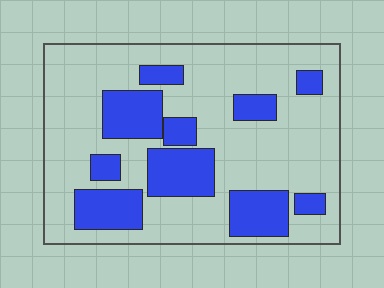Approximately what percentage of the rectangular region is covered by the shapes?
Approximately 30%.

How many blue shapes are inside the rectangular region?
10.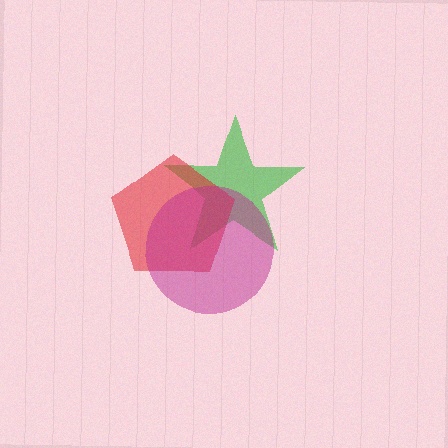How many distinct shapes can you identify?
There are 3 distinct shapes: a green star, a red pentagon, a magenta circle.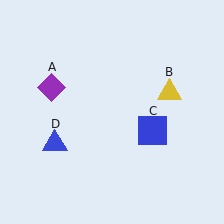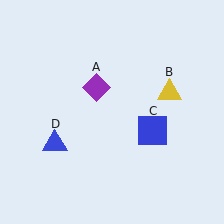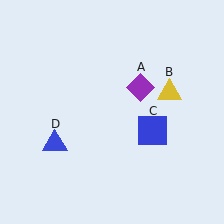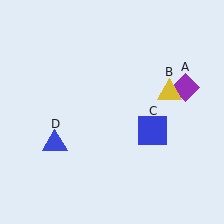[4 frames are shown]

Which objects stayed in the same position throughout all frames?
Yellow triangle (object B) and blue square (object C) and blue triangle (object D) remained stationary.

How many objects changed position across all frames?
1 object changed position: purple diamond (object A).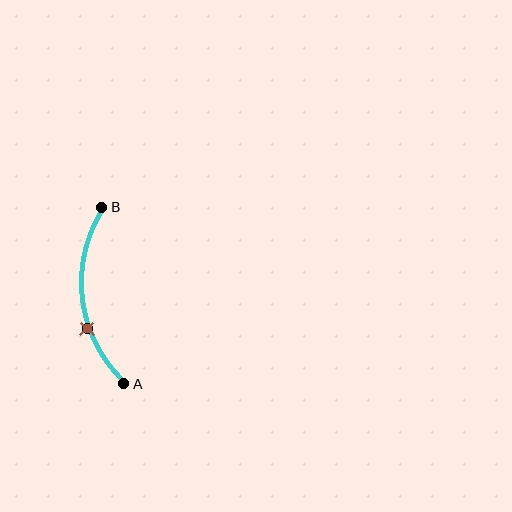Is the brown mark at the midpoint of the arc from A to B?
No. The brown mark lies on the arc but is closer to endpoint A. The arc midpoint would be at the point on the curve equidistant along the arc from both A and B.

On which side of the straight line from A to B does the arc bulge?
The arc bulges to the left of the straight line connecting A and B.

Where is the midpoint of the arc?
The arc midpoint is the point on the curve farthest from the straight line joining A and B. It sits to the left of that line.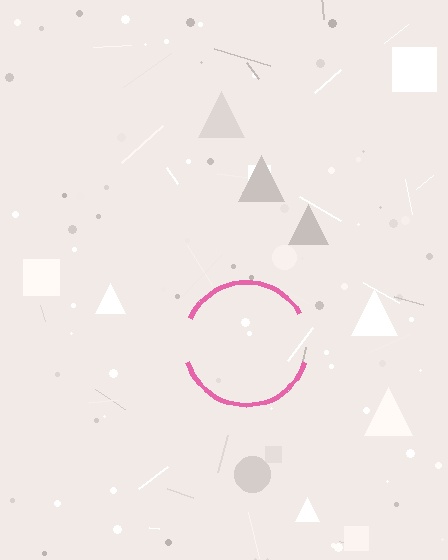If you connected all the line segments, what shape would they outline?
They would outline a circle.